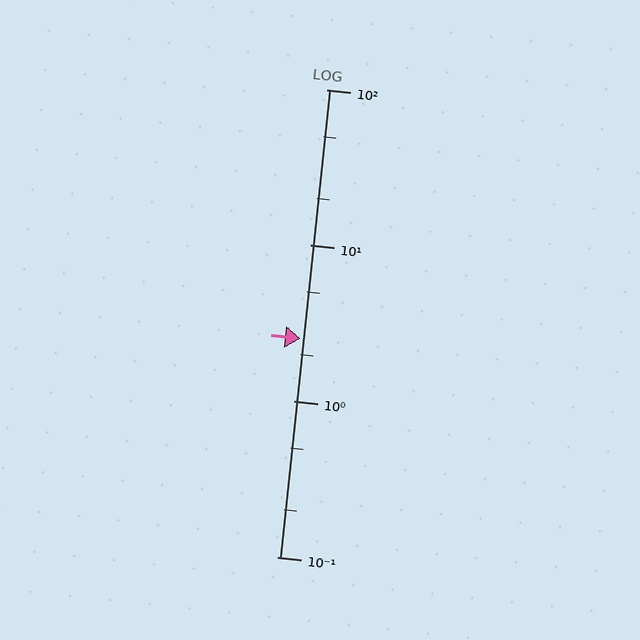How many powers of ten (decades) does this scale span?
The scale spans 3 decades, from 0.1 to 100.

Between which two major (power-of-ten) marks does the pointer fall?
The pointer is between 1 and 10.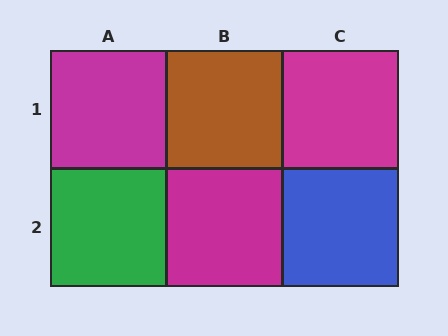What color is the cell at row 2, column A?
Green.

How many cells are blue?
1 cell is blue.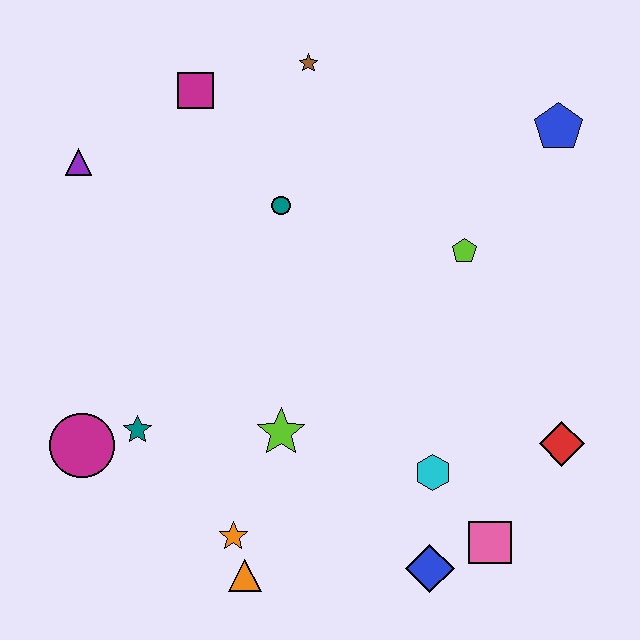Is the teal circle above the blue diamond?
Yes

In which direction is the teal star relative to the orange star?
The teal star is above the orange star.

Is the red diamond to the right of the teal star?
Yes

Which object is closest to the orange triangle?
The orange star is closest to the orange triangle.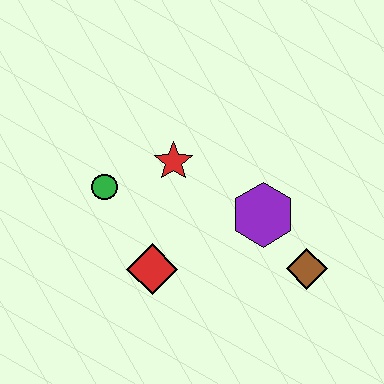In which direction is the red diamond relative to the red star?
The red diamond is below the red star.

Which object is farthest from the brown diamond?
The green circle is farthest from the brown diamond.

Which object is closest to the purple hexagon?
The brown diamond is closest to the purple hexagon.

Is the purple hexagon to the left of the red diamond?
No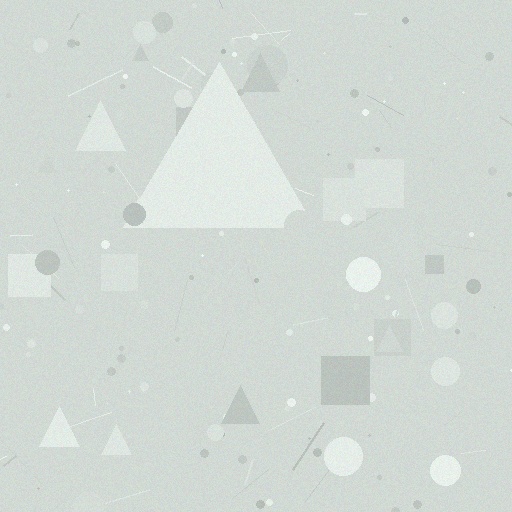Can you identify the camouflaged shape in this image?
The camouflaged shape is a triangle.